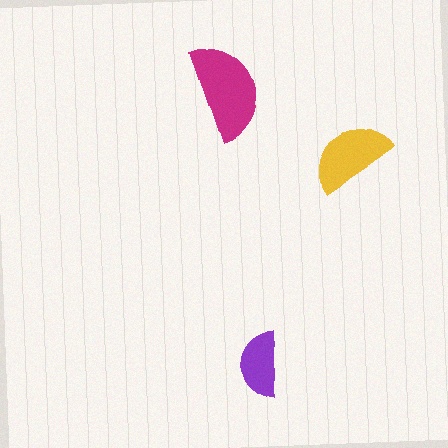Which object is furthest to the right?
The yellow semicircle is rightmost.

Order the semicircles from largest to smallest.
the magenta one, the yellow one, the purple one.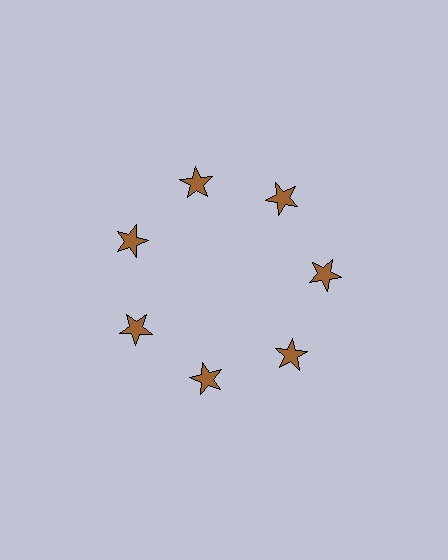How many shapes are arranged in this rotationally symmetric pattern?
There are 7 shapes, arranged in 7 groups of 1.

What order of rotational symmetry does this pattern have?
This pattern has 7-fold rotational symmetry.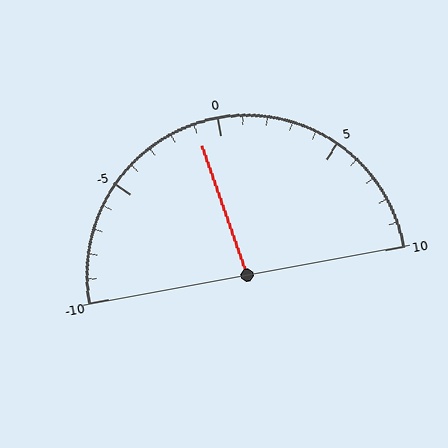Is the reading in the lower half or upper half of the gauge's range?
The reading is in the lower half of the range (-10 to 10).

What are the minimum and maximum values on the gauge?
The gauge ranges from -10 to 10.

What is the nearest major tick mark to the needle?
The nearest major tick mark is 0.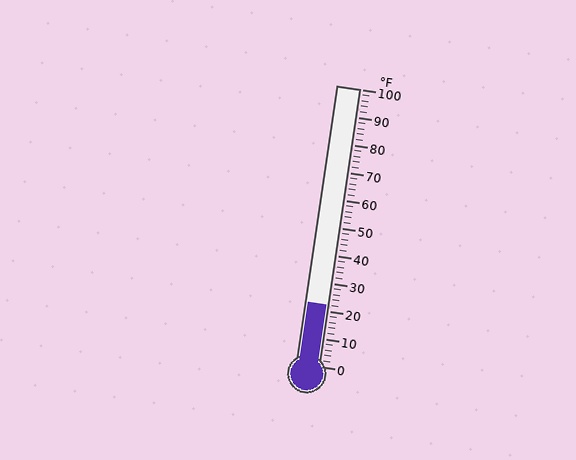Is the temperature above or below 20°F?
The temperature is above 20°F.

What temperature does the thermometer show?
The thermometer shows approximately 22°F.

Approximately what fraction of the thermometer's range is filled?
The thermometer is filled to approximately 20% of its range.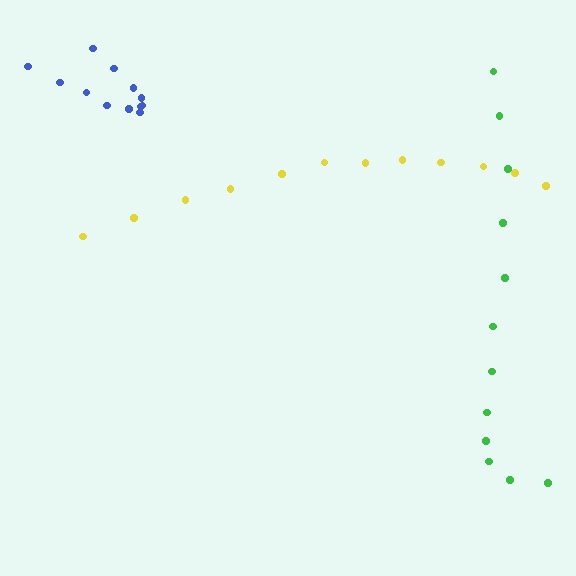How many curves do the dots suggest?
There are 3 distinct paths.